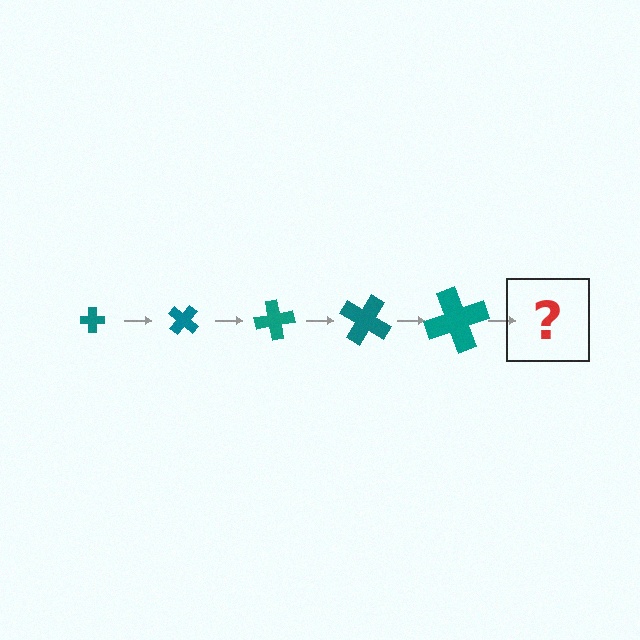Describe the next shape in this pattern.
It should be a cross, larger than the previous one and rotated 200 degrees from the start.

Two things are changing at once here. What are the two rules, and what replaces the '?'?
The two rules are that the cross grows larger each step and it rotates 40 degrees each step. The '?' should be a cross, larger than the previous one and rotated 200 degrees from the start.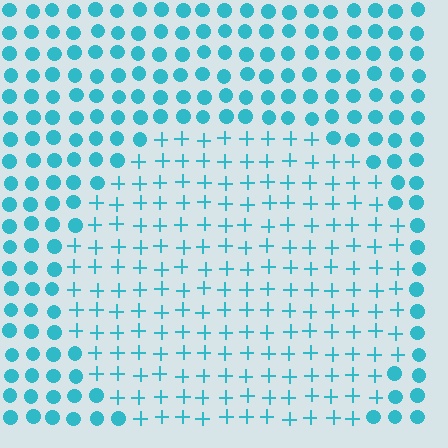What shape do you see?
I see a circle.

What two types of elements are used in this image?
The image uses plus signs inside the circle region and circles outside it.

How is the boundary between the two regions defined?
The boundary is defined by a change in element shape: plus signs inside vs. circles outside. All elements share the same color and spacing.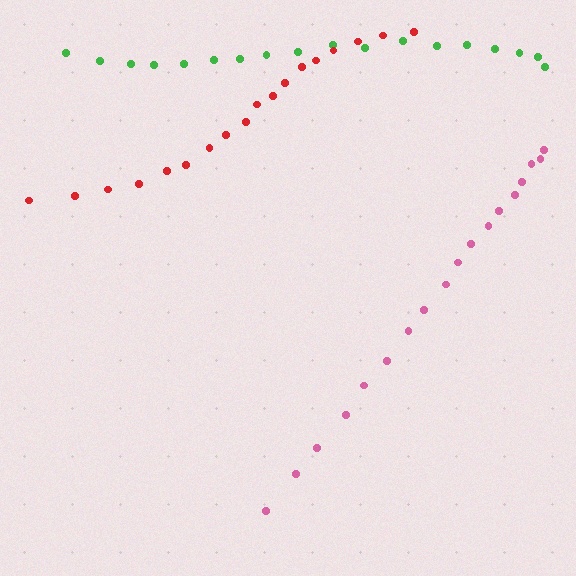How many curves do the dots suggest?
There are 3 distinct paths.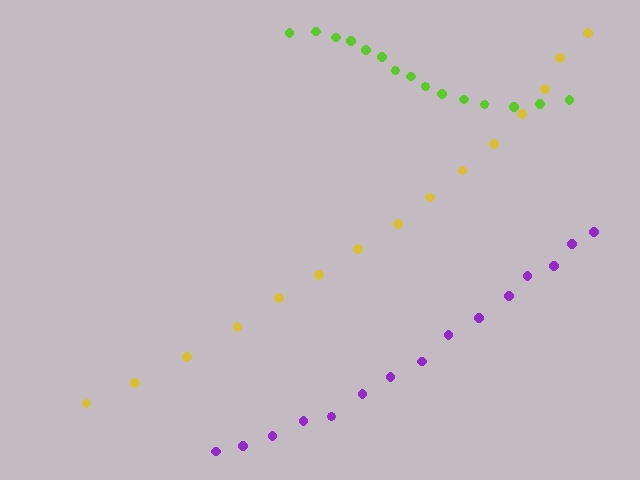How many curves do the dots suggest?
There are 3 distinct paths.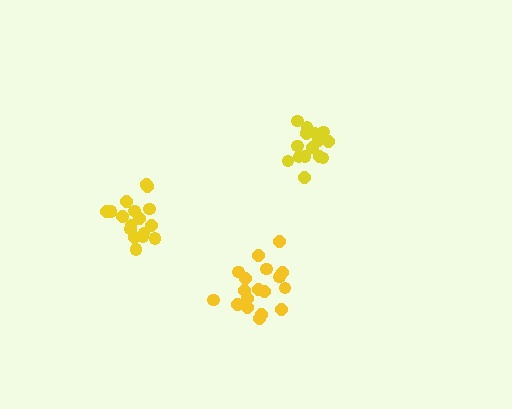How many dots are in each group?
Group 1: 15 dots, Group 2: 19 dots, Group 3: 17 dots (51 total).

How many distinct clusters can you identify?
There are 3 distinct clusters.